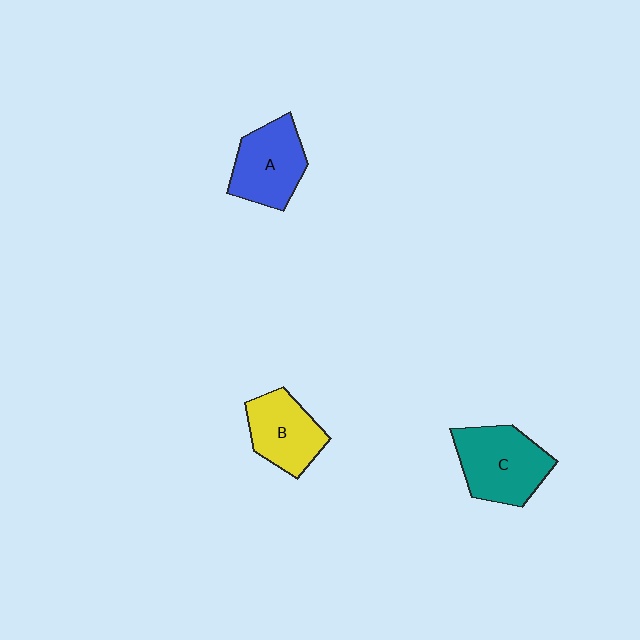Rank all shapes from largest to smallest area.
From largest to smallest: C (teal), A (blue), B (yellow).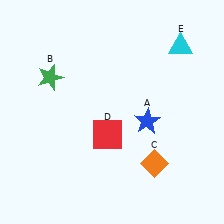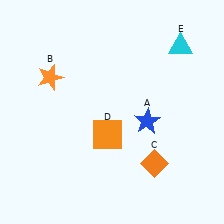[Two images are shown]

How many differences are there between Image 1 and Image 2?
There are 2 differences between the two images.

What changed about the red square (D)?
In Image 1, D is red. In Image 2, it changed to orange.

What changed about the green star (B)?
In Image 1, B is green. In Image 2, it changed to orange.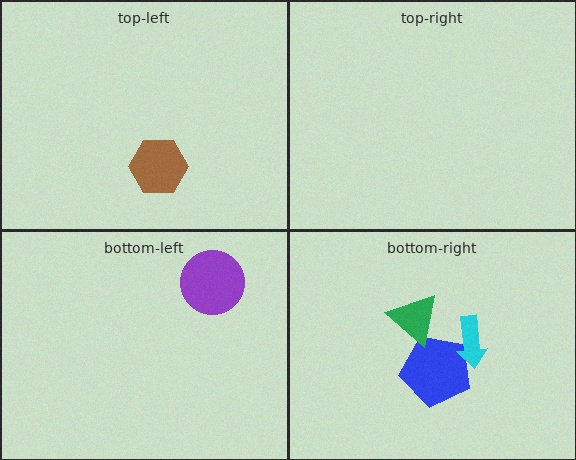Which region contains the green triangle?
The bottom-right region.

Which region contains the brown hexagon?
The top-left region.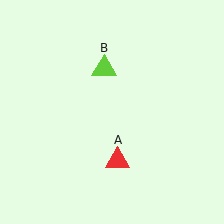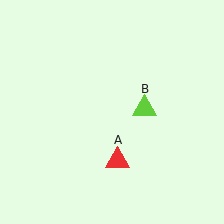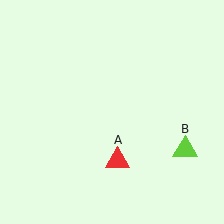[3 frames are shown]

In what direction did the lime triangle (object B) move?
The lime triangle (object B) moved down and to the right.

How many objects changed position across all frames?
1 object changed position: lime triangle (object B).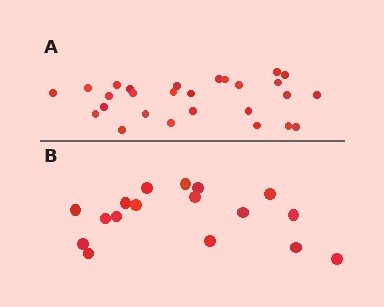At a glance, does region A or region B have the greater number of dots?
Region A (the top region) has more dots.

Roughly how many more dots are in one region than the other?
Region A has roughly 10 or so more dots than region B.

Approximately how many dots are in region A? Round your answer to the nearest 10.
About 30 dots. (The exact count is 27, which rounds to 30.)